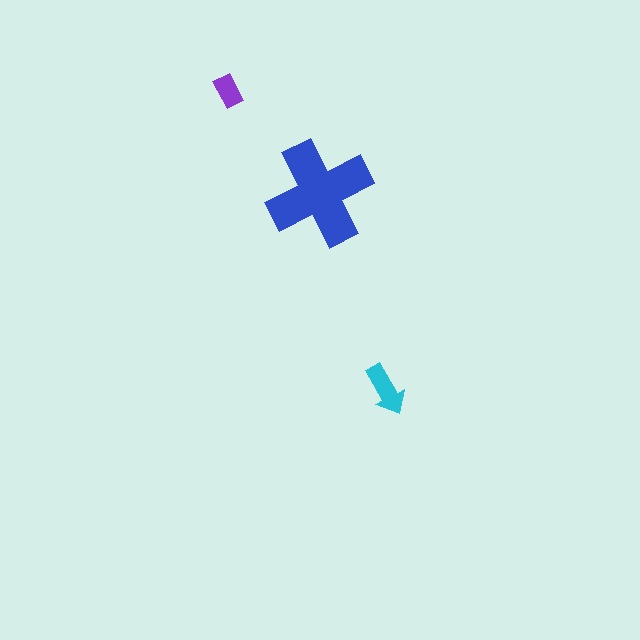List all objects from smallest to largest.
The purple rectangle, the cyan arrow, the blue cross.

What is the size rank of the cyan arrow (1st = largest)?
2nd.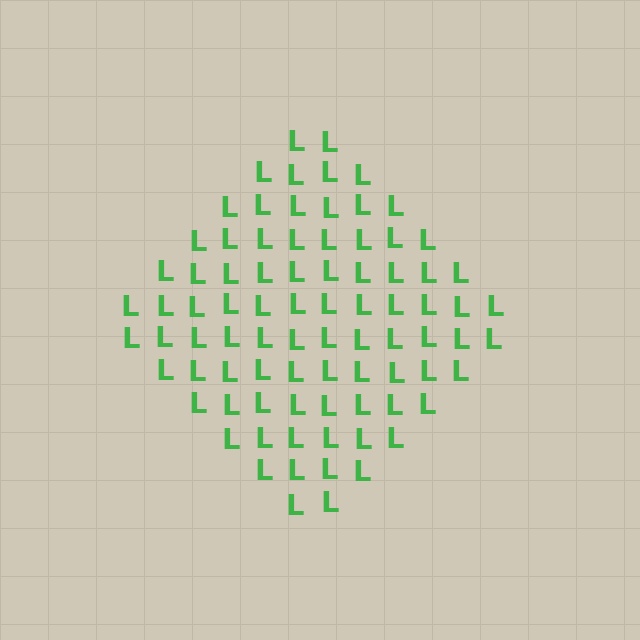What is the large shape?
The large shape is a diamond.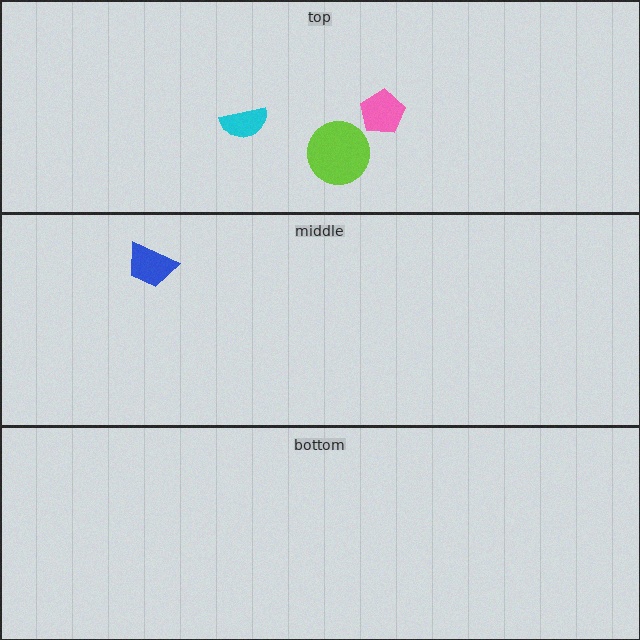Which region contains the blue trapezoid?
The middle region.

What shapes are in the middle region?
The blue trapezoid.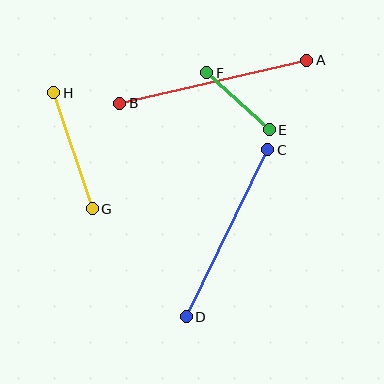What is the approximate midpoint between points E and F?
The midpoint is at approximately (238, 101) pixels.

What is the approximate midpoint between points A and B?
The midpoint is at approximately (213, 82) pixels.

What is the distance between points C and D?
The distance is approximately 186 pixels.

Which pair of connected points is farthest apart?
Points A and B are farthest apart.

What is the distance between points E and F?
The distance is approximately 85 pixels.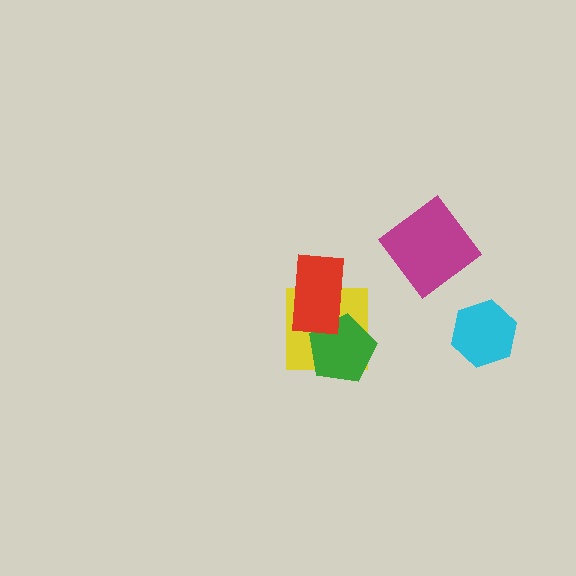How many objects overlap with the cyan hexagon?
0 objects overlap with the cyan hexagon.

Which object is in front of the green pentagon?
The red rectangle is in front of the green pentagon.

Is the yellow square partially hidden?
Yes, it is partially covered by another shape.